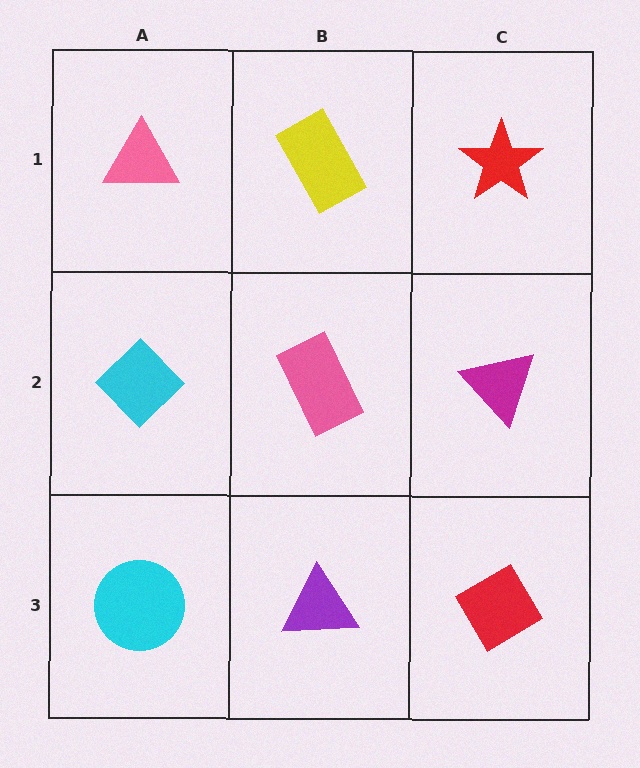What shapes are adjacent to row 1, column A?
A cyan diamond (row 2, column A), a yellow rectangle (row 1, column B).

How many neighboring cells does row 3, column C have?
2.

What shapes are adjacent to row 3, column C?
A magenta triangle (row 2, column C), a purple triangle (row 3, column B).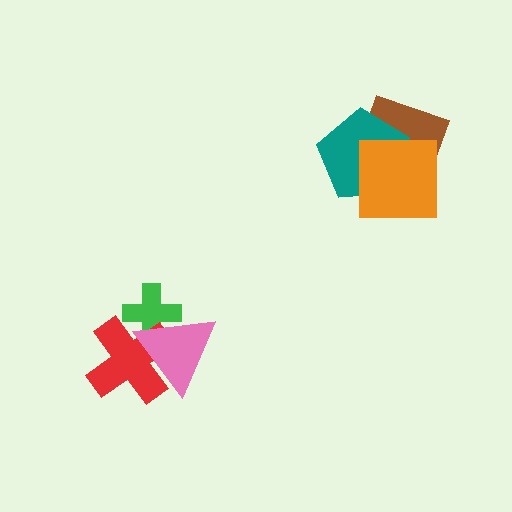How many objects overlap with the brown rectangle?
2 objects overlap with the brown rectangle.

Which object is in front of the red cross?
The pink triangle is in front of the red cross.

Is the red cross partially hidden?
Yes, it is partially covered by another shape.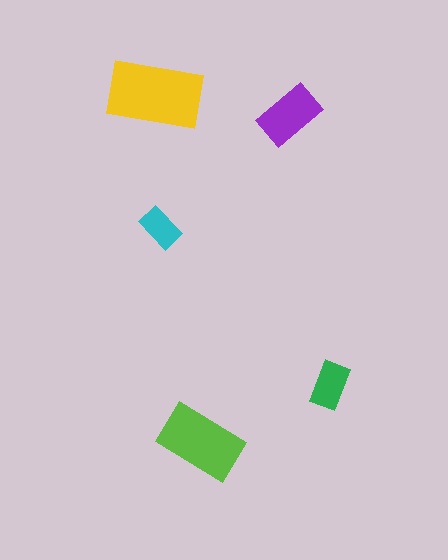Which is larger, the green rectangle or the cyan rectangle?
The green one.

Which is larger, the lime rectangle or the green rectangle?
The lime one.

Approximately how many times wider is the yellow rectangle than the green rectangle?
About 2 times wider.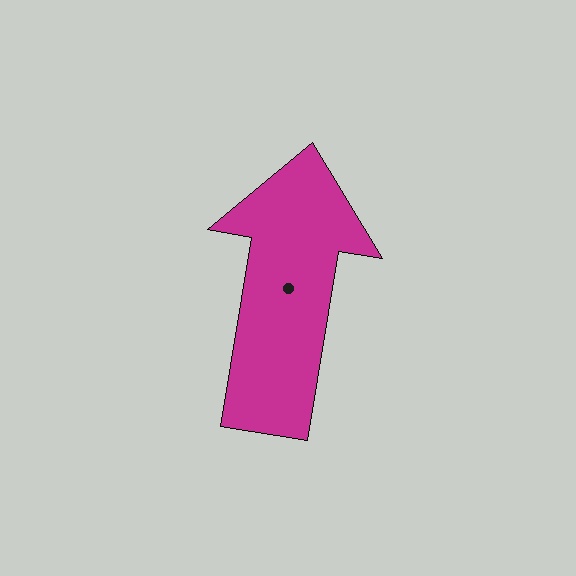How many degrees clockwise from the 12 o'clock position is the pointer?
Approximately 9 degrees.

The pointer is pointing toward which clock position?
Roughly 12 o'clock.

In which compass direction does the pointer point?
North.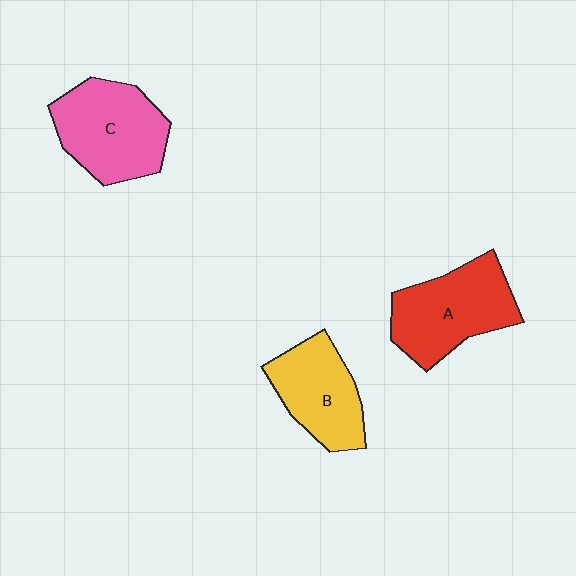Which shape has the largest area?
Shape C (pink).